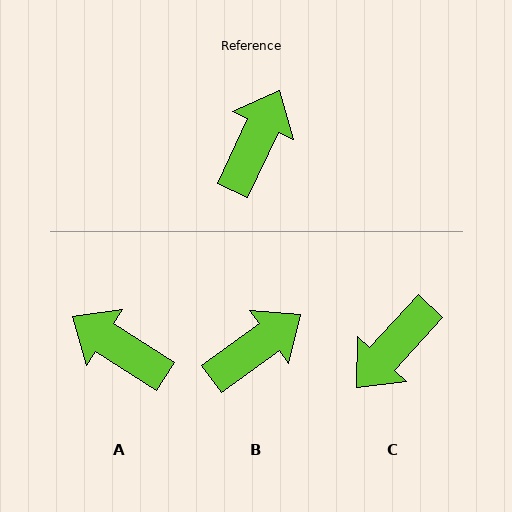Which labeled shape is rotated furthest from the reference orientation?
C, about 163 degrees away.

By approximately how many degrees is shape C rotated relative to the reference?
Approximately 163 degrees counter-clockwise.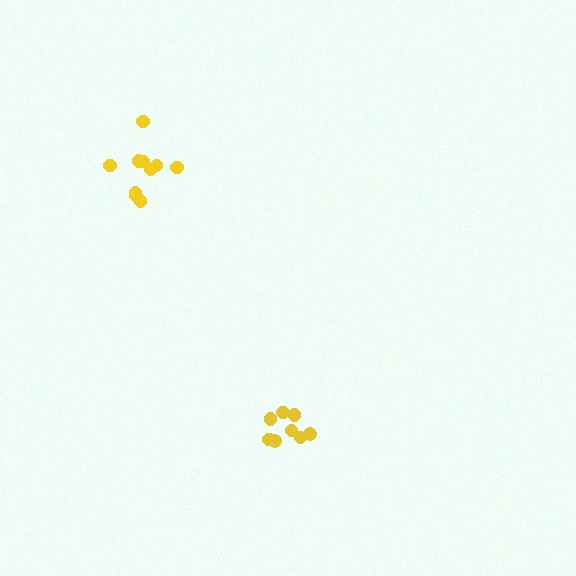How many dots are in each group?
Group 1: 10 dots, Group 2: 8 dots (18 total).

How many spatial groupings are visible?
There are 2 spatial groupings.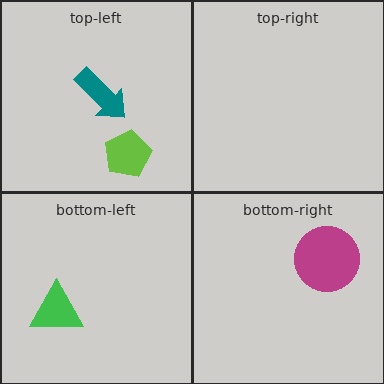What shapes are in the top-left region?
The teal arrow, the lime pentagon.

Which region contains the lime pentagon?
The top-left region.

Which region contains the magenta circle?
The bottom-right region.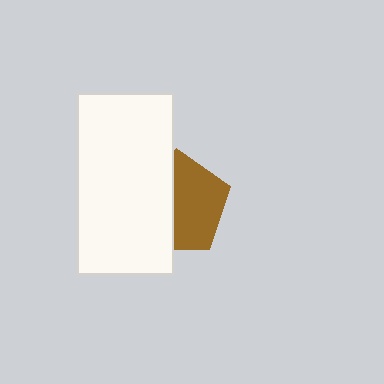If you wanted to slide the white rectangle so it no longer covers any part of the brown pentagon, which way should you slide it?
Slide it left — that is the most direct way to separate the two shapes.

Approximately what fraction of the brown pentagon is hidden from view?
Roughly 46% of the brown pentagon is hidden behind the white rectangle.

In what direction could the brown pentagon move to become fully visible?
The brown pentagon could move right. That would shift it out from behind the white rectangle entirely.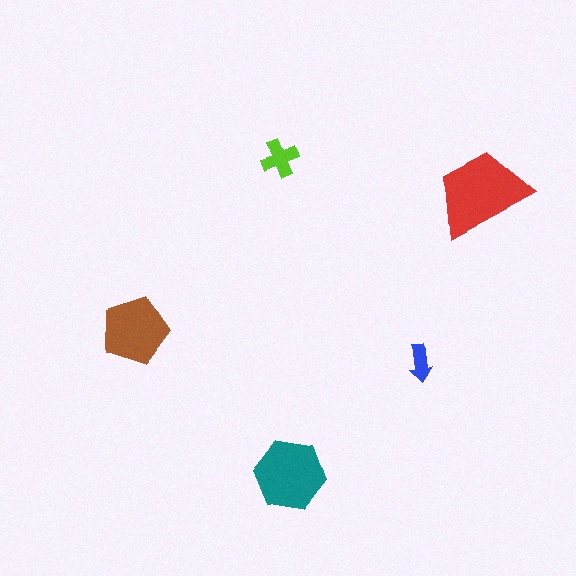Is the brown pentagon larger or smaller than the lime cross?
Larger.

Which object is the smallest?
The blue arrow.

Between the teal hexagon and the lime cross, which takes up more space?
The teal hexagon.